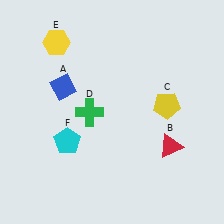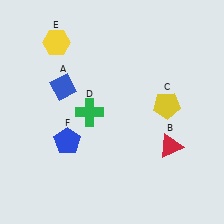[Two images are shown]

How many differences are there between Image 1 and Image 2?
There is 1 difference between the two images.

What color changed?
The pentagon (F) changed from cyan in Image 1 to blue in Image 2.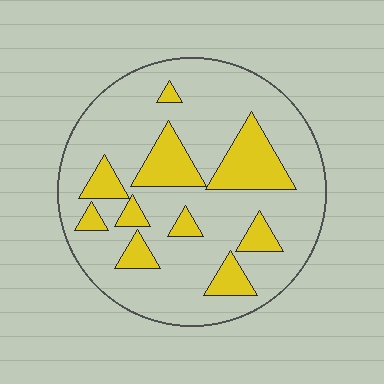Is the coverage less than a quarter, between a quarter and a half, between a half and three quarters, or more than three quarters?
Less than a quarter.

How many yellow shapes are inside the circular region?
10.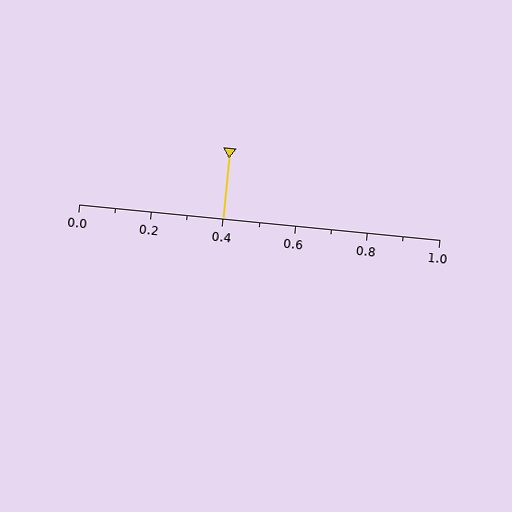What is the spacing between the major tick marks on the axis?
The major ticks are spaced 0.2 apart.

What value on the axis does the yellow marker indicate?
The marker indicates approximately 0.4.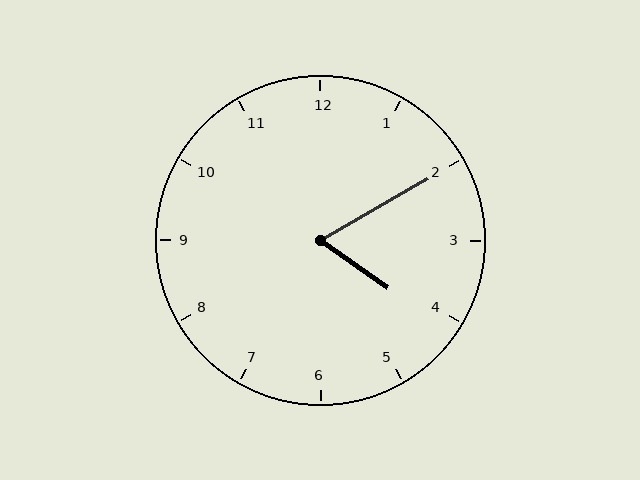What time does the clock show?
4:10.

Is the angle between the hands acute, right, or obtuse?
It is acute.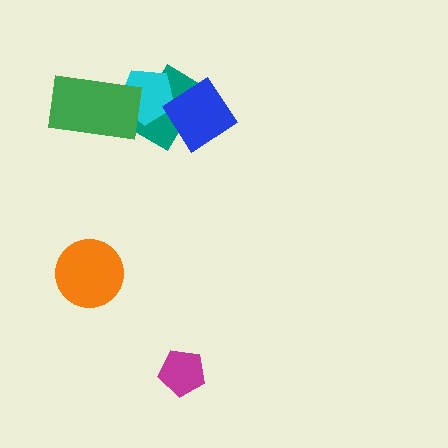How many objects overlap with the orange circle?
0 objects overlap with the orange circle.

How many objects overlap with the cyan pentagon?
3 objects overlap with the cyan pentagon.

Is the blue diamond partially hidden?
No, no other shape covers it.